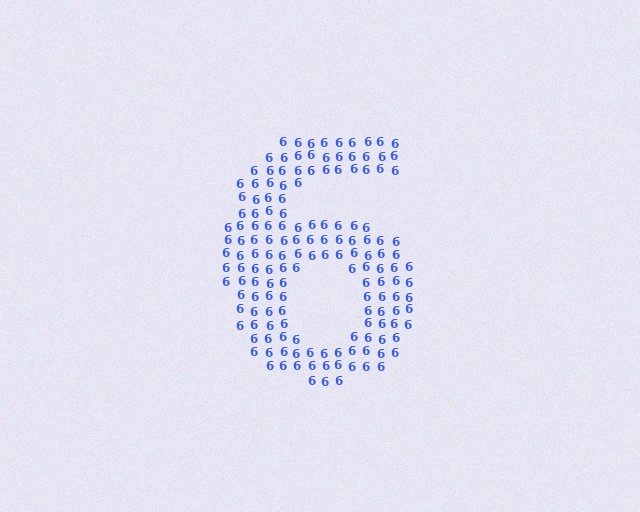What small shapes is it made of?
It is made of small digit 6's.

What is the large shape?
The large shape is the digit 6.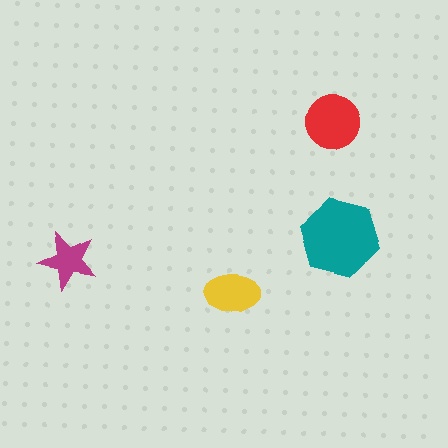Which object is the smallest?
The magenta star.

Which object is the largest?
The teal hexagon.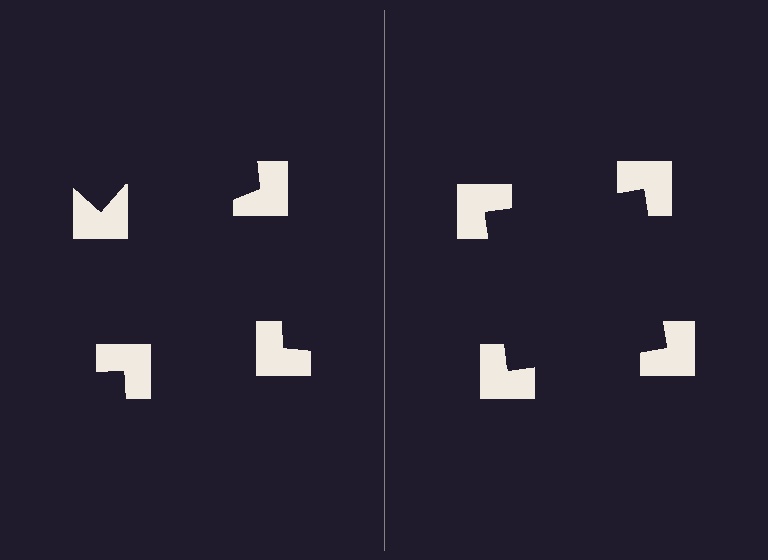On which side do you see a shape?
An illusory square appears on the right side. On the left side the wedge cuts are rotated, so no coherent shape forms.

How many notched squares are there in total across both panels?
8 — 4 on each side.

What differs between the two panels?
The notched squares are positioned identically on both sides; only the wedge orientations differ. On the right they align to a square; on the left they are misaligned.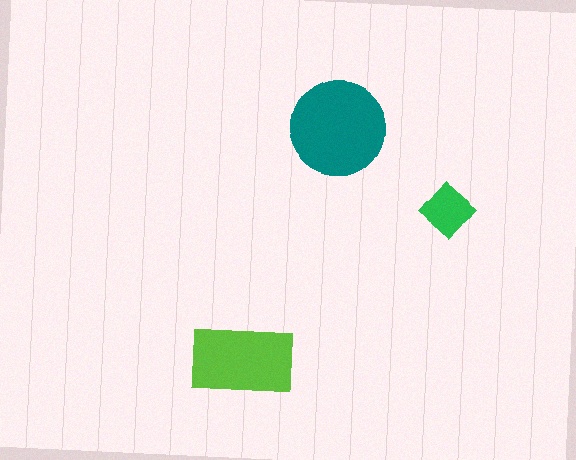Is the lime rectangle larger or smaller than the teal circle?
Smaller.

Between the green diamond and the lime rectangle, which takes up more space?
The lime rectangle.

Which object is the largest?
The teal circle.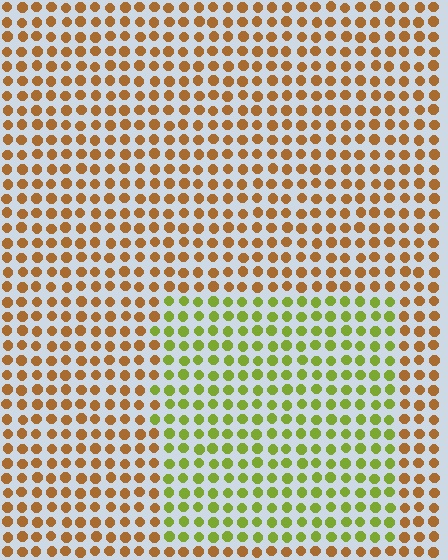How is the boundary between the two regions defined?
The boundary is defined purely by a slight shift in hue (about 53 degrees). Spacing, size, and orientation are identical on both sides.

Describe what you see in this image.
The image is filled with small brown elements in a uniform arrangement. A rectangle-shaped region is visible where the elements are tinted to a slightly different hue, forming a subtle color boundary.